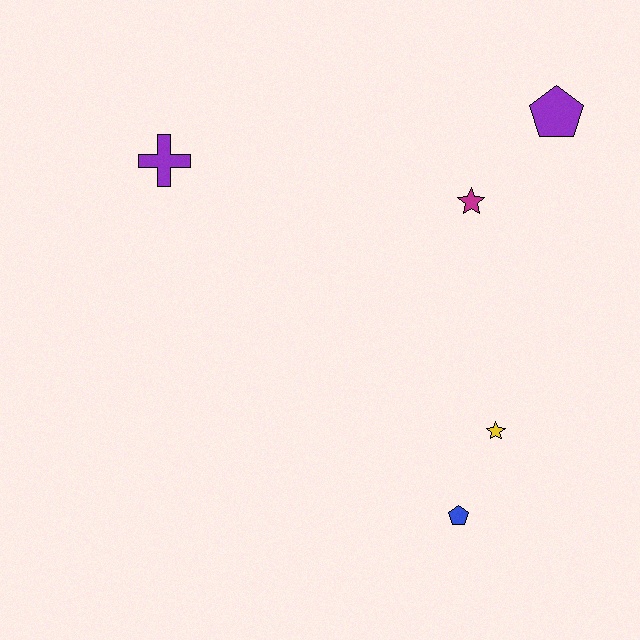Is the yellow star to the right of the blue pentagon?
Yes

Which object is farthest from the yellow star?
The purple cross is farthest from the yellow star.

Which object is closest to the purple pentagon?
The magenta star is closest to the purple pentagon.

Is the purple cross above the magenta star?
Yes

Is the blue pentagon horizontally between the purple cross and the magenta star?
Yes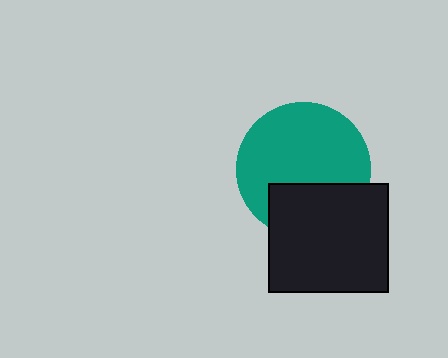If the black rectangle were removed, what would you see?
You would see the complete teal circle.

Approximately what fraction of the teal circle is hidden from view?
Roughly 31% of the teal circle is hidden behind the black rectangle.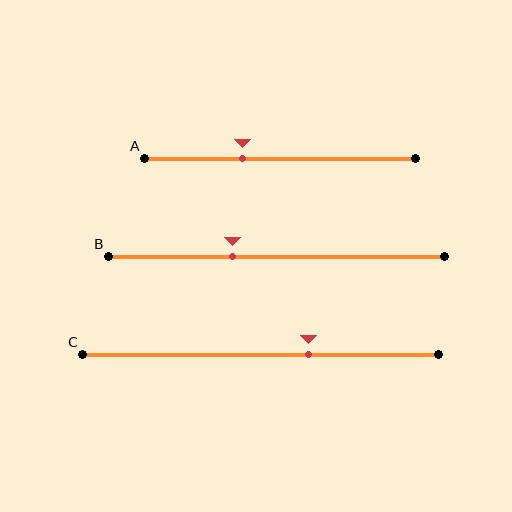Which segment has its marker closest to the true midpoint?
Segment B has its marker closest to the true midpoint.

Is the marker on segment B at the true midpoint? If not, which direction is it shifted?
No, the marker on segment B is shifted to the left by about 13% of the segment length.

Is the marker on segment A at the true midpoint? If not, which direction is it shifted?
No, the marker on segment A is shifted to the left by about 14% of the segment length.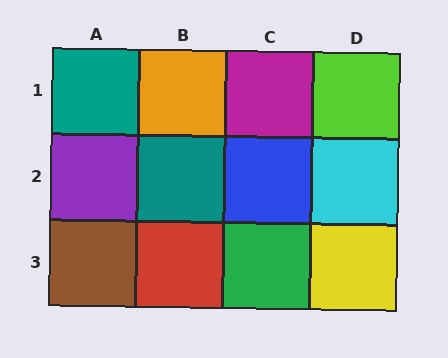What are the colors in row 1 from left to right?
Teal, orange, magenta, lime.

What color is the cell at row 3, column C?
Green.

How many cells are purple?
1 cell is purple.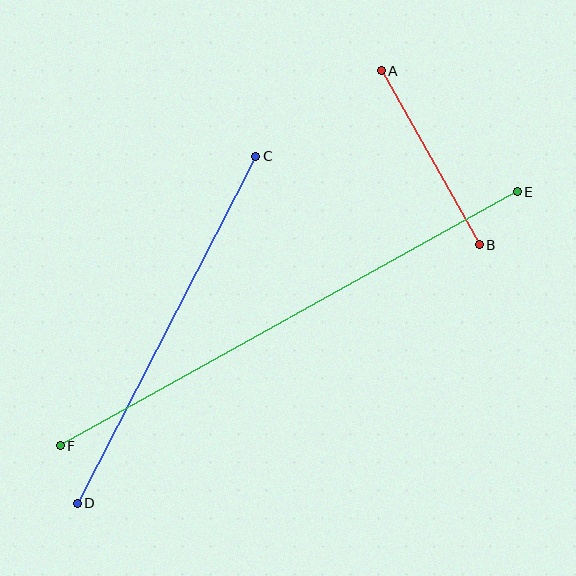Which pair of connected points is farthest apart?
Points E and F are farthest apart.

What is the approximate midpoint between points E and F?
The midpoint is at approximately (289, 319) pixels.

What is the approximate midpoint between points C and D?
The midpoint is at approximately (166, 330) pixels.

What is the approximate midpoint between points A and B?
The midpoint is at approximately (430, 158) pixels.